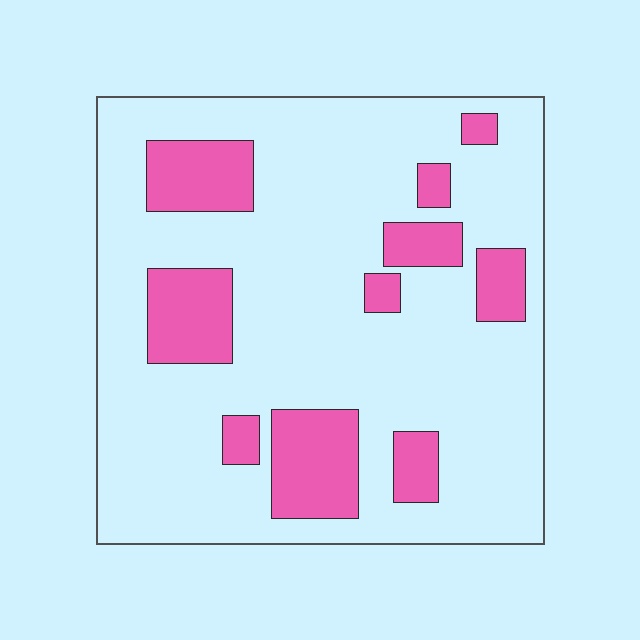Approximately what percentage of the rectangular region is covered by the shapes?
Approximately 20%.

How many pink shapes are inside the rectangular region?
10.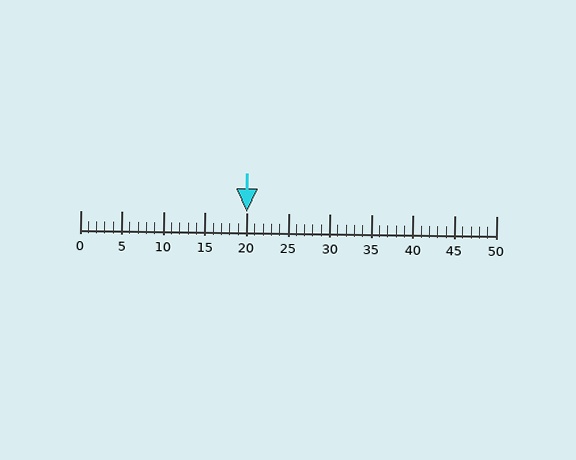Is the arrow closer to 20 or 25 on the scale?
The arrow is closer to 20.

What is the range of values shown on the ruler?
The ruler shows values from 0 to 50.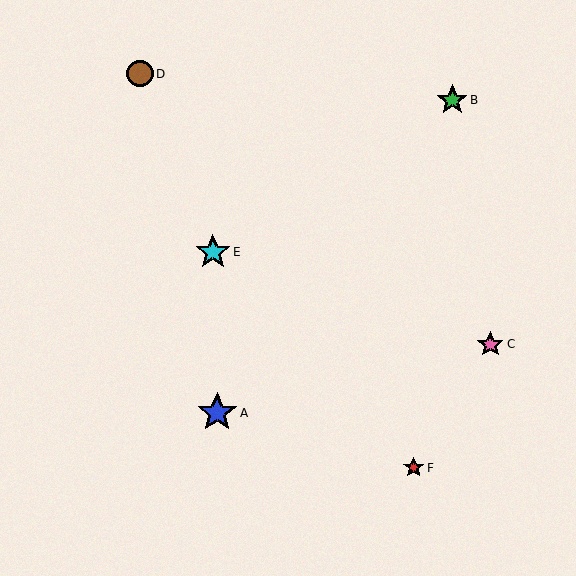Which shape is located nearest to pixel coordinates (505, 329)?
The pink star (labeled C) at (490, 344) is nearest to that location.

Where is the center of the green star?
The center of the green star is at (452, 100).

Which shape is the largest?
The blue star (labeled A) is the largest.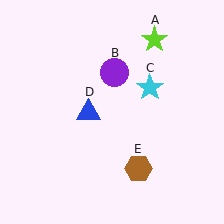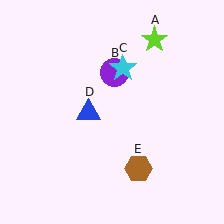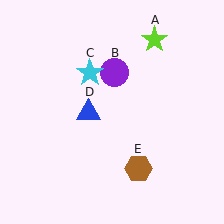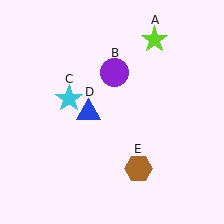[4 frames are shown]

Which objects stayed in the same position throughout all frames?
Lime star (object A) and purple circle (object B) and blue triangle (object D) and brown hexagon (object E) remained stationary.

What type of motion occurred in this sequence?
The cyan star (object C) rotated counterclockwise around the center of the scene.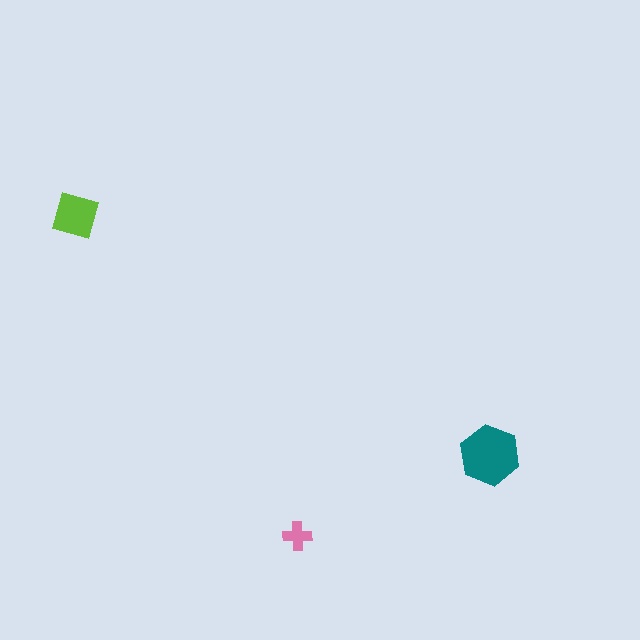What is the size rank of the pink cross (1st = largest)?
3rd.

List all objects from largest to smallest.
The teal hexagon, the lime diamond, the pink cross.